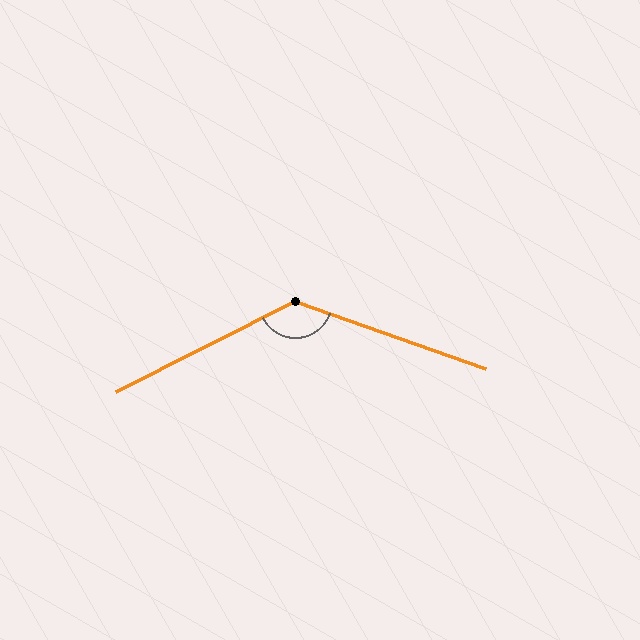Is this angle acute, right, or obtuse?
It is obtuse.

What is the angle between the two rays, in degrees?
Approximately 133 degrees.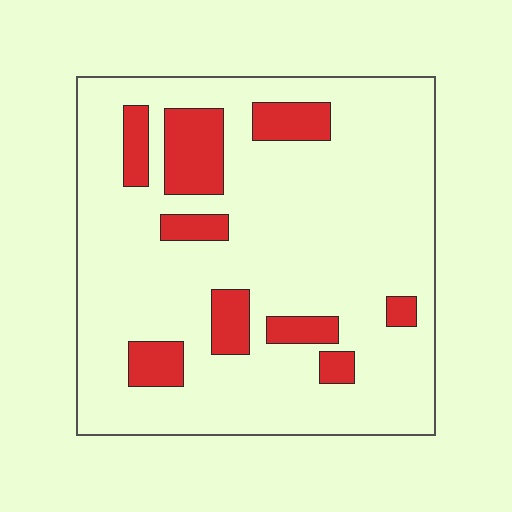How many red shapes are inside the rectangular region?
9.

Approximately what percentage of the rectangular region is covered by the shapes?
Approximately 15%.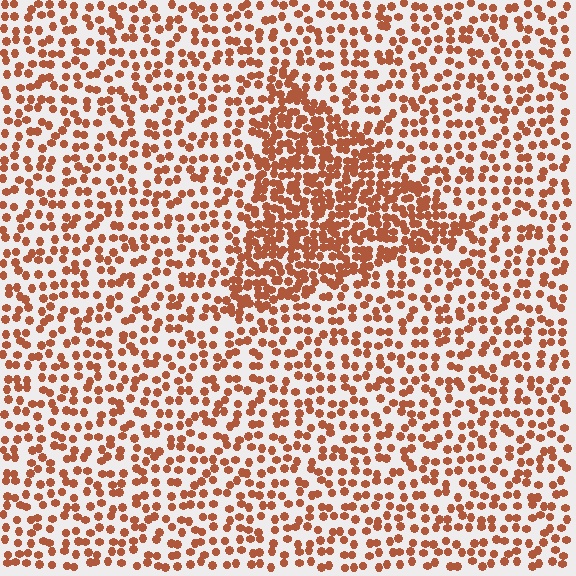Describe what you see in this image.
The image contains small brown elements arranged at two different densities. A triangle-shaped region is visible where the elements are more densely packed than the surrounding area.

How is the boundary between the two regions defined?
The boundary is defined by a change in element density (approximately 2.0x ratio). All elements are the same color, size, and shape.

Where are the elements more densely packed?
The elements are more densely packed inside the triangle boundary.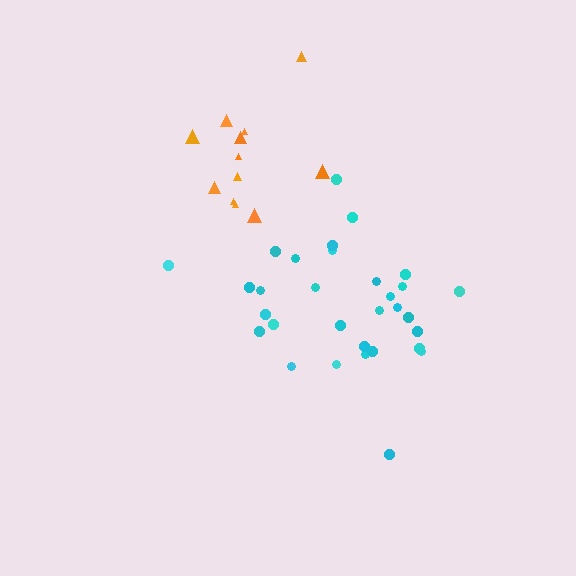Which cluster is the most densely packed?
Cyan.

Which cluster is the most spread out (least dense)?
Orange.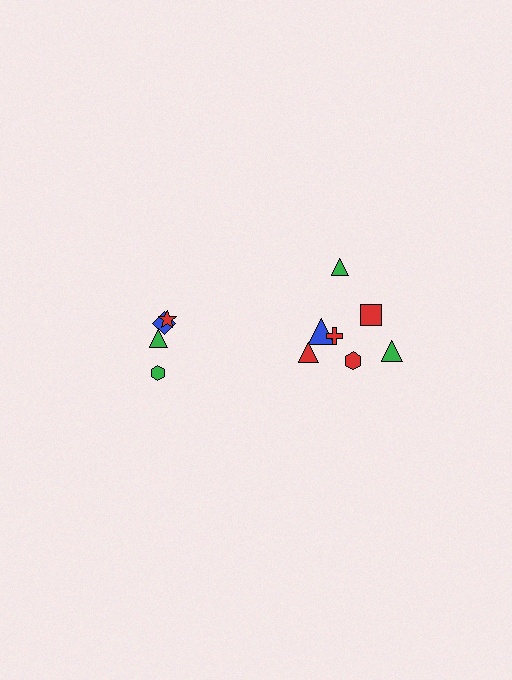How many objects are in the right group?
There are 7 objects.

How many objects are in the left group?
There are 4 objects.